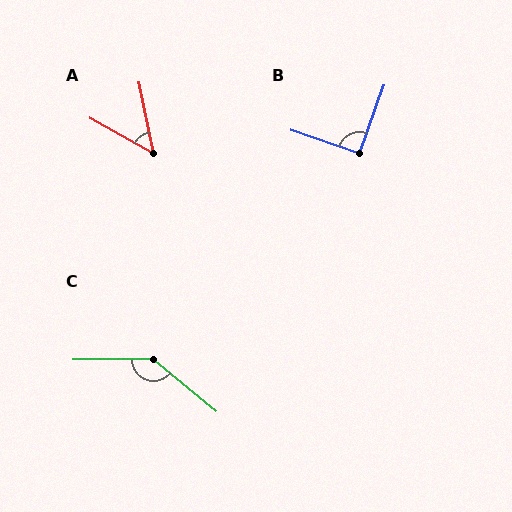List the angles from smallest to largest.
A (50°), B (90°), C (141°).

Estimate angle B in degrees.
Approximately 90 degrees.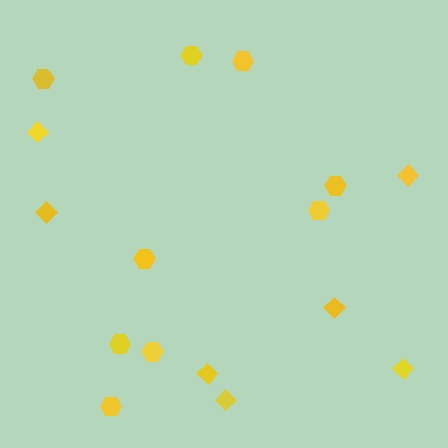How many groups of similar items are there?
There are 2 groups: one group of diamonds (7) and one group of hexagons (9).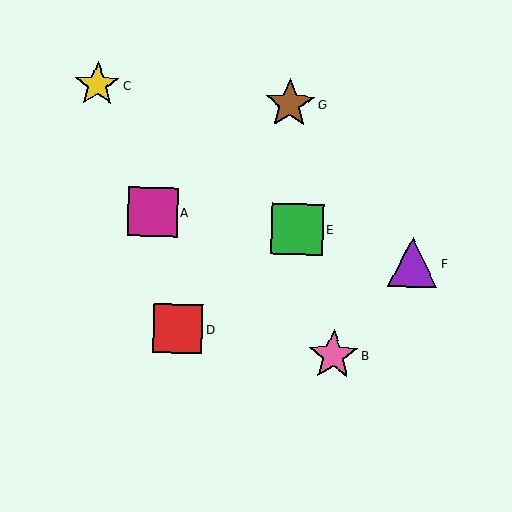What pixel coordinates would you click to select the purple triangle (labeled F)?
Click at (413, 262) to select the purple triangle F.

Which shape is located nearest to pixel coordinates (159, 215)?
The magenta square (labeled A) at (153, 212) is nearest to that location.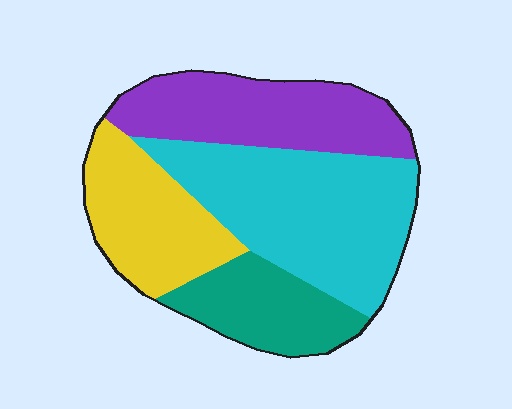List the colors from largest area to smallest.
From largest to smallest: cyan, purple, yellow, teal.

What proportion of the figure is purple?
Purple covers around 25% of the figure.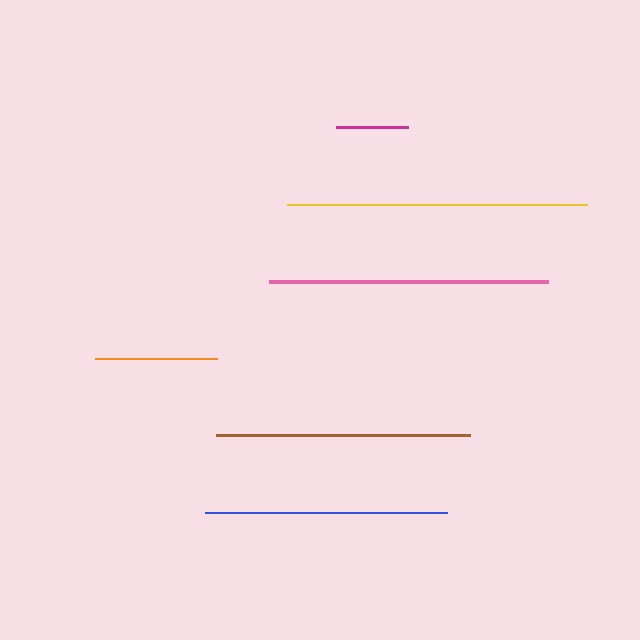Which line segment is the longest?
The yellow line is the longest at approximately 299 pixels.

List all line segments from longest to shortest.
From longest to shortest: yellow, pink, brown, blue, orange, magenta.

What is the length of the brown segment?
The brown segment is approximately 253 pixels long.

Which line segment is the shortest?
The magenta line is the shortest at approximately 72 pixels.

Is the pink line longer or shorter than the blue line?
The pink line is longer than the blue line.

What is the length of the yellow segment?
The yellow segment is approximately 299 pixels long.